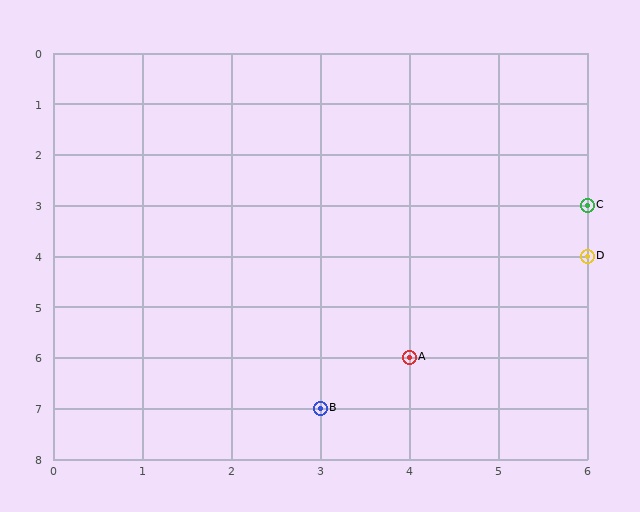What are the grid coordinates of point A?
Point A is at grid coordinates (4, 6).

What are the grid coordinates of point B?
Point B is at grid coordinates (3, 7).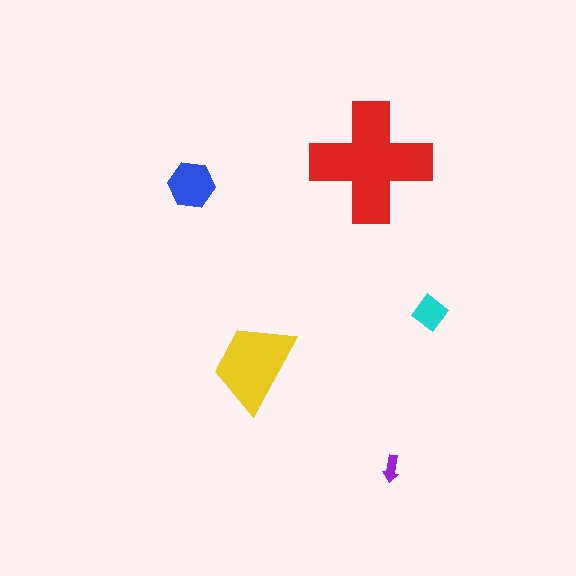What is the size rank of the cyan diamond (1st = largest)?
4th.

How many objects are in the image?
There are 5 objects in the image.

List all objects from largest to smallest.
The red cross, the yellow trapezoid, the blue hexagon, the cyan diamond, the purple arrow.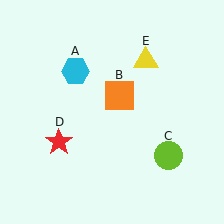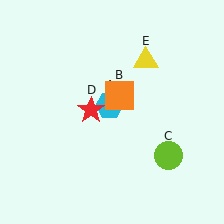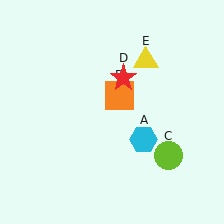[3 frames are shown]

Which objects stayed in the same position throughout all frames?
Orange square (object B) and lime circle (object C) and yellow triangle (object E) remained stationary.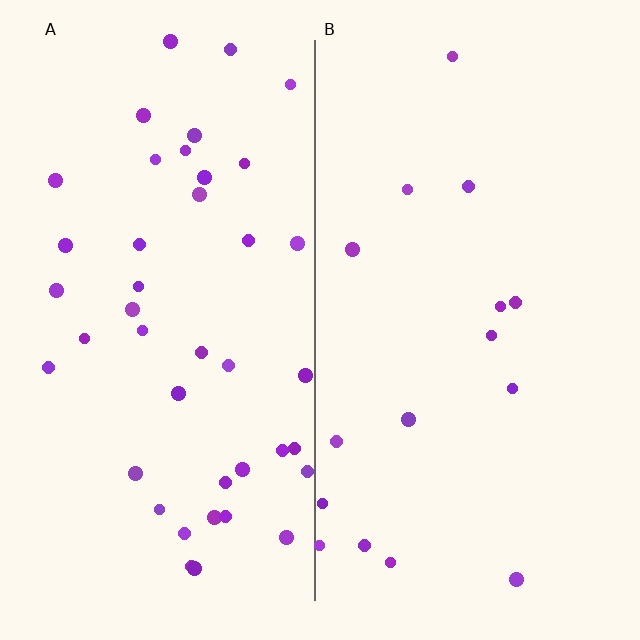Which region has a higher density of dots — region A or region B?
A (the left).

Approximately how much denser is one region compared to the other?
Approximately 2.6× — region A over region B.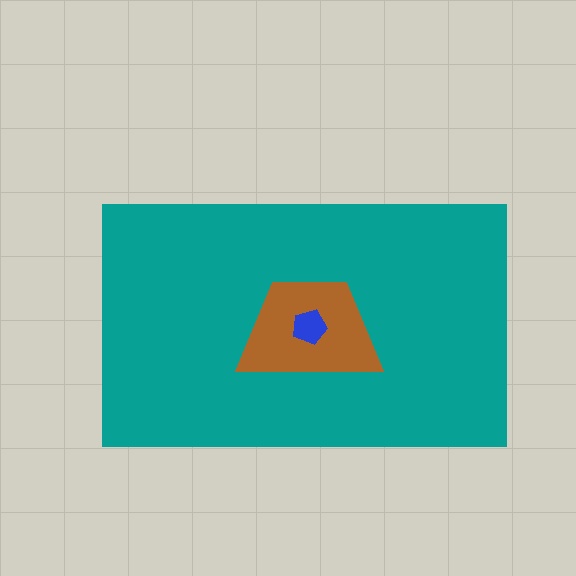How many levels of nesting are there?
3.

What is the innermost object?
The blue pentagon.